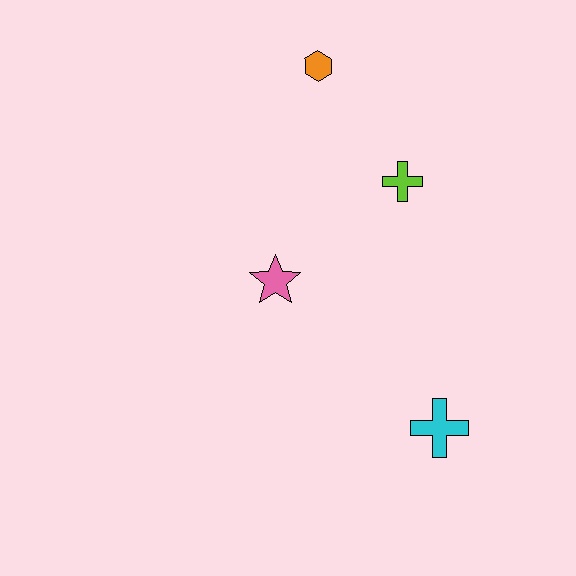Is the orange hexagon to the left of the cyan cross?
Yes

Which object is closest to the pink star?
The lime cross is closest to the pink star.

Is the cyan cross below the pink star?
Yes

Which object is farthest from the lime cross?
The cyan cross is farthest from the lime cross.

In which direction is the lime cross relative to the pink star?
The lime cross is to the right of the pink star.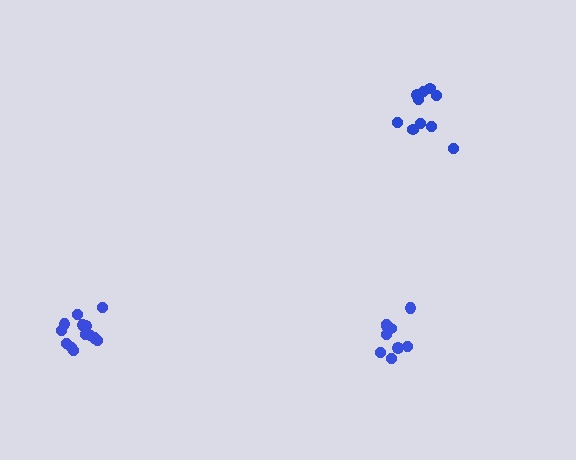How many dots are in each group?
Group 1: 10 dots, Group 2: 13 dots, Group 3: 9 dots (32 total).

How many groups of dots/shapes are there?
There are 3 groups.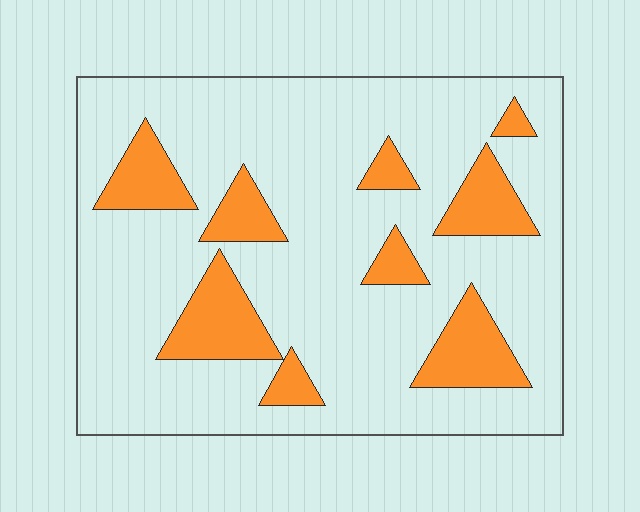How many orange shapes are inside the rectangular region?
9.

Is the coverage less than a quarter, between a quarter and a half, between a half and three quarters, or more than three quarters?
Less than a quarter.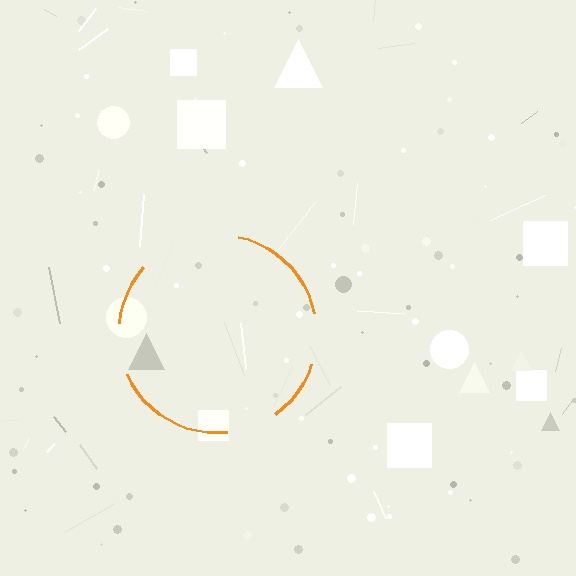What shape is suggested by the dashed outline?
The dashed outline suggests a circle.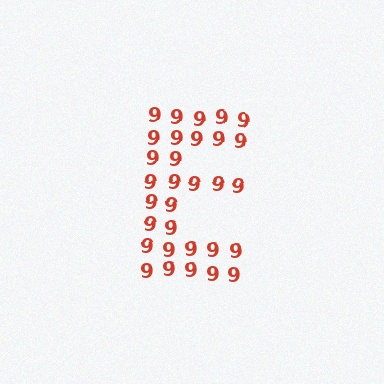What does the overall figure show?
The overall figure shows the letter E.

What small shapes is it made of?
It is made of small digit 9's.